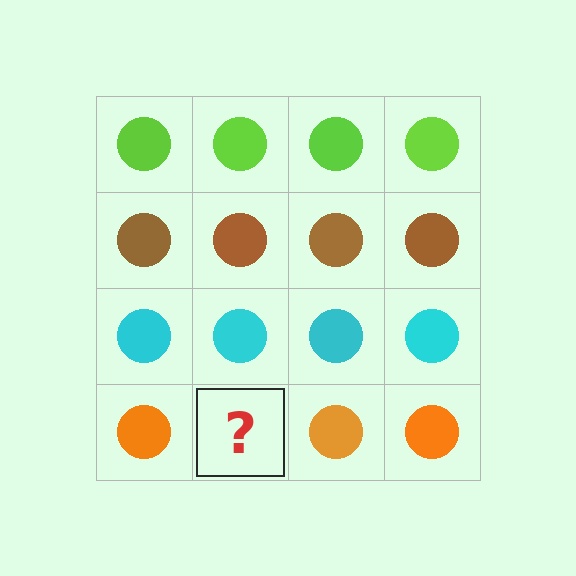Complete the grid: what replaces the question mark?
The question mark should be replaced with an orange circle.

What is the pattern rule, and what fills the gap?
The rule is that each row has a consistent color. The gap should be filled with an orange circle.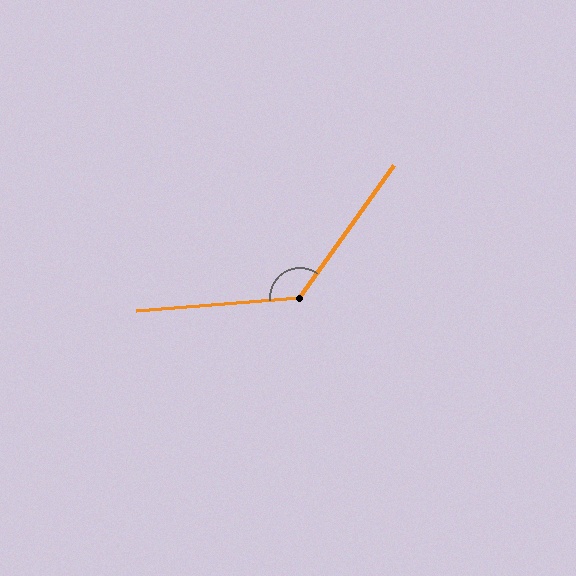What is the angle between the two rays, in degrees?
Approximately 130 degrees.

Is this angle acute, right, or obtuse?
It is obtuse.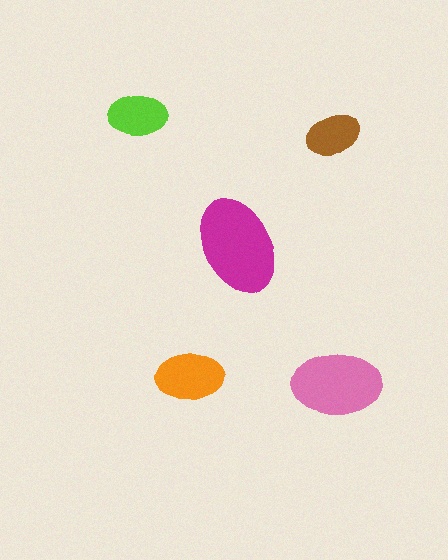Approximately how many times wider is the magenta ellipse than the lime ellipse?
About 1.5 times wider.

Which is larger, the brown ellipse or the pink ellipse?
The pink one.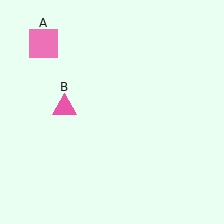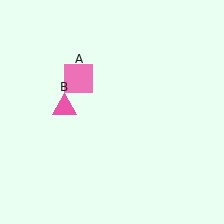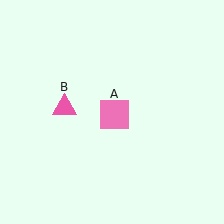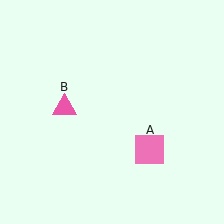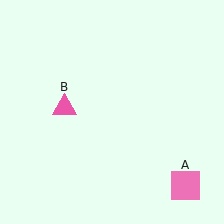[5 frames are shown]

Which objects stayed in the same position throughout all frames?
Pink triangle (object B) remained stationary.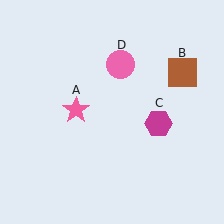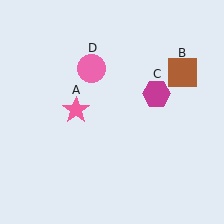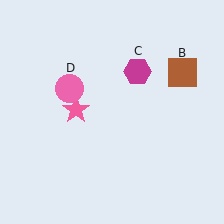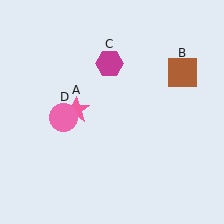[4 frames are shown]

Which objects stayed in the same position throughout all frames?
Pink star (object A) and brown square (object B) remained stationary.